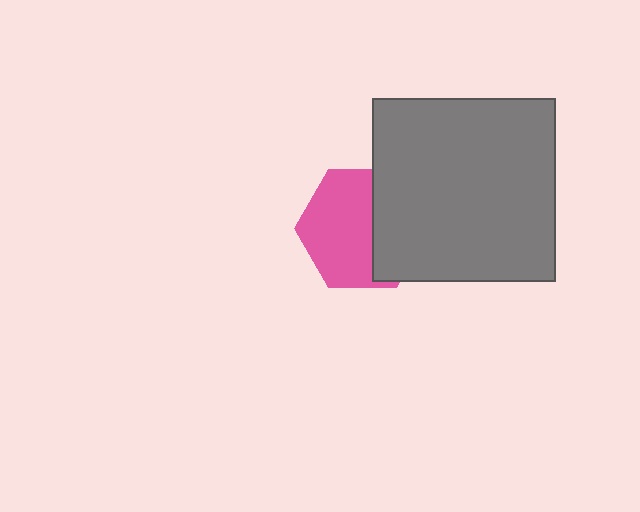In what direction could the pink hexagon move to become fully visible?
The pink hexagon could move left. That would shift it out from behind the gray square entirely.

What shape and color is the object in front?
The object in front is a gray square.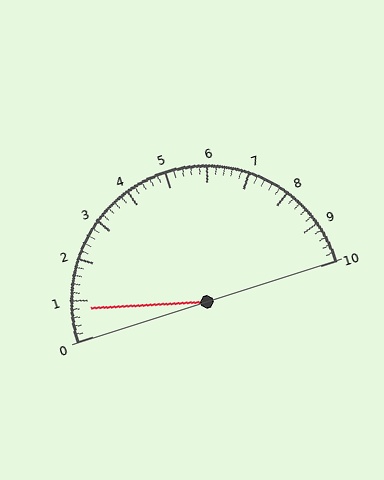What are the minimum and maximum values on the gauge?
The gauge ranges from 0 to 10.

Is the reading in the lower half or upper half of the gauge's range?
The reading is in the lower half of the range (0 to 10).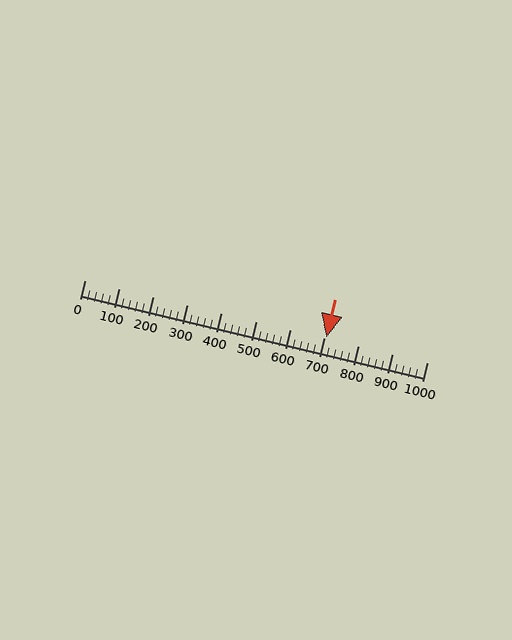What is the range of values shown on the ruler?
The ruler shows values from 0 to 1000.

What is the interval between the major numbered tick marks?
The major tick marks are spaced 100 units apart.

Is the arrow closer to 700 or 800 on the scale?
The arrow is closer to 700.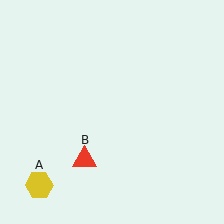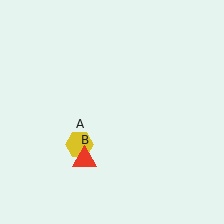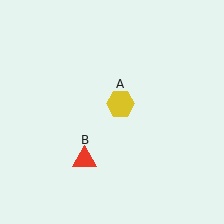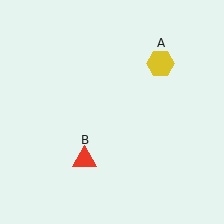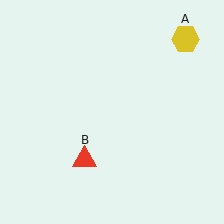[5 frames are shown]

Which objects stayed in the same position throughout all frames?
Red triangle (object B) remained stationary.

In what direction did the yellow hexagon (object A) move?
The yellow hexagon (object A) moved up and to the right.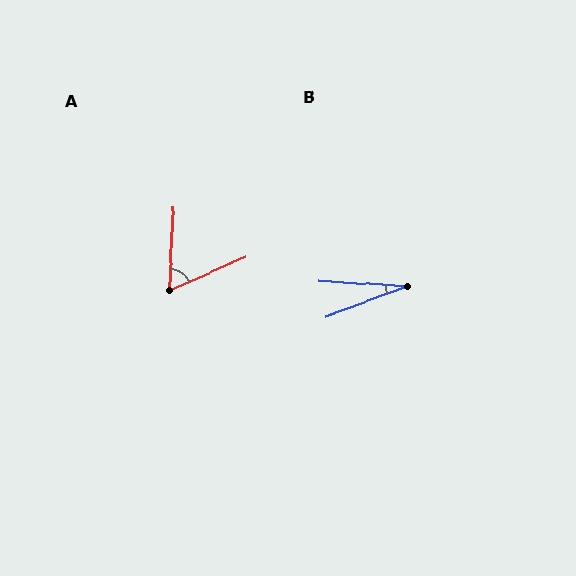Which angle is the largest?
A, at approximately 63 degrees.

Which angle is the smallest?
B, at approximately 24 degrees.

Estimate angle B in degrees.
Approximately 24 degrees.